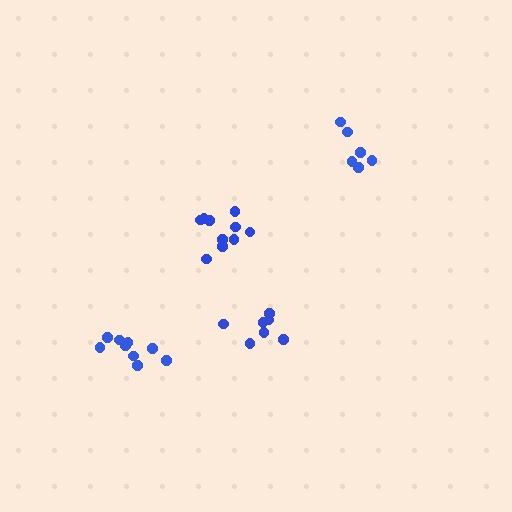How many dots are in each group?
Group 1: 7 dots, Group 2: 6 dots, Group 3: 9 dots, Group 4: 10 dots (32 total).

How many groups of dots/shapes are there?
There are 4 groups.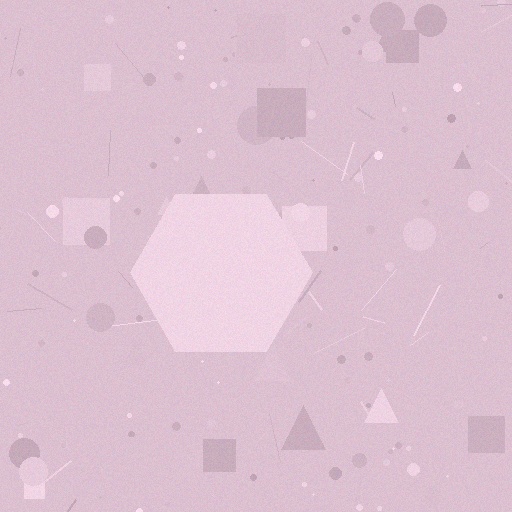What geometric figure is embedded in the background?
A hexagon is embedded in the background.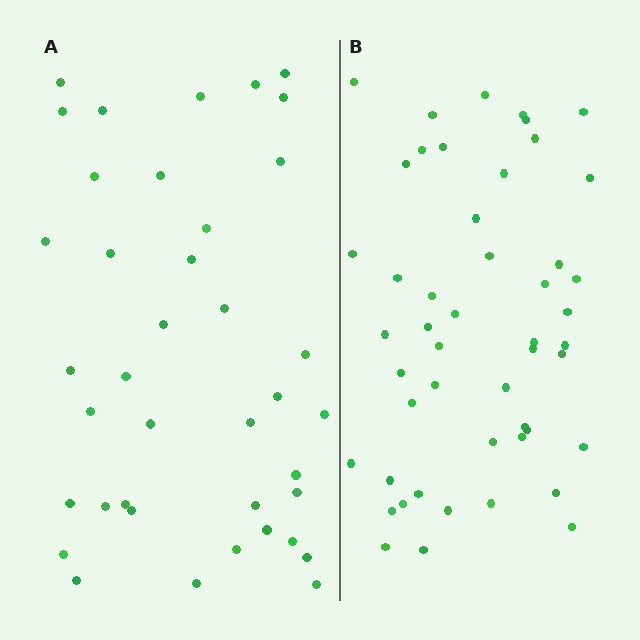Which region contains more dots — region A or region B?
Region B (the right region) has more dots.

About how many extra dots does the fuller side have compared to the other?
Region B has roughly 10 or so more dots than region A.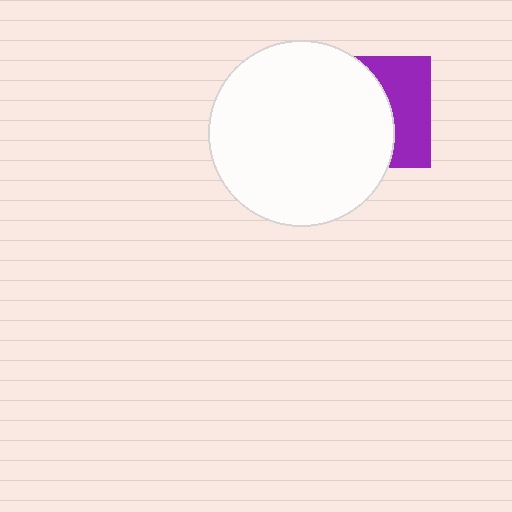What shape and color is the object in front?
The object in front is a white circle.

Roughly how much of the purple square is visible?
A small part of it is visible (roughly 41%).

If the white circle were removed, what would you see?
You would see the complete purple square.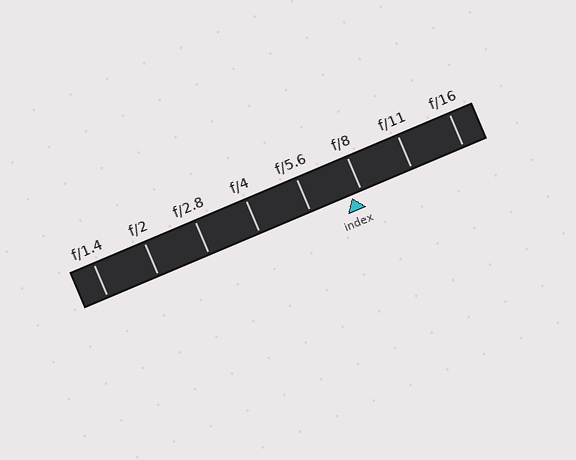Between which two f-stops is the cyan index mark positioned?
The index mark is between f/5.6 and f/8.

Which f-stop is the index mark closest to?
The index mark is closest to f/8.